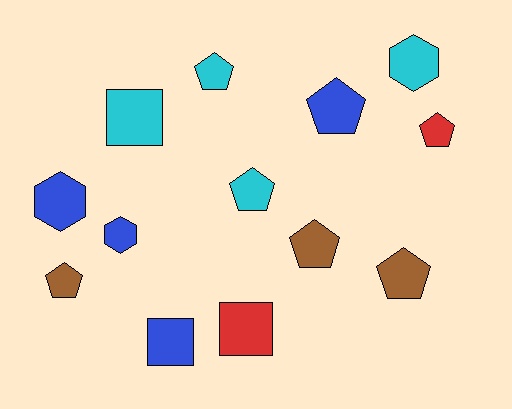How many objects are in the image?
There are 13 objects.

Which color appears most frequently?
Cyan, with 4 objects.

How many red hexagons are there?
There are no red hexagons.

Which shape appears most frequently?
Pentagon, with 7 objects.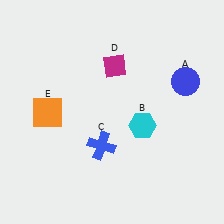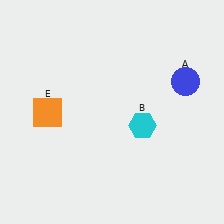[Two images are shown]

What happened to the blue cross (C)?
The blue cross (C) was removed in Image 2. It was in the bottom-left area of Image 1.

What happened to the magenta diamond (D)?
The magenta diamond (D) was removed in Image 2. It was in the top-right area of Image 1.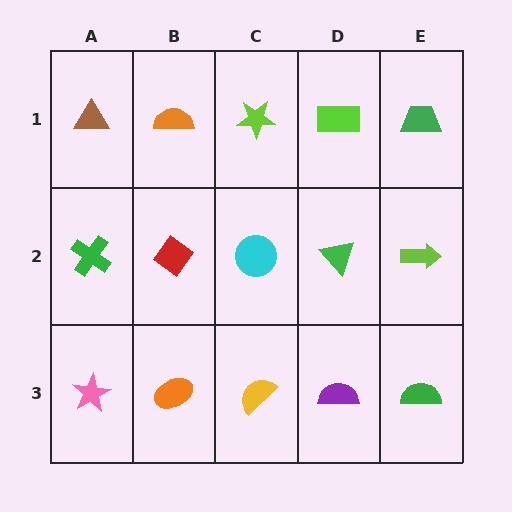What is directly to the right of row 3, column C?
A purple semicircle.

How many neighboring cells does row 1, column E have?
2.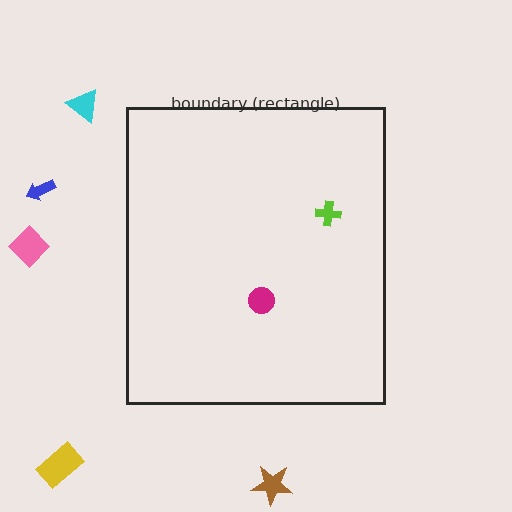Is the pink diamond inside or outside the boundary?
Outside.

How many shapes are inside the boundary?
2 inside, 5 outside.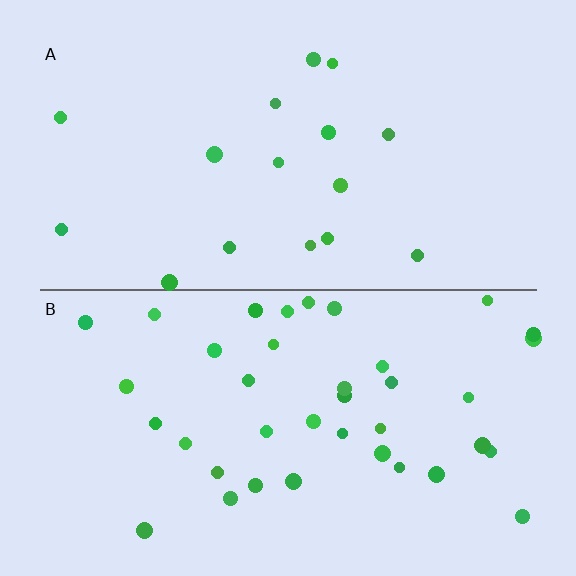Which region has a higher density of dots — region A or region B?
B (the bottom).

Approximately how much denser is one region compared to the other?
Approximately 2.4× — region B over region A.